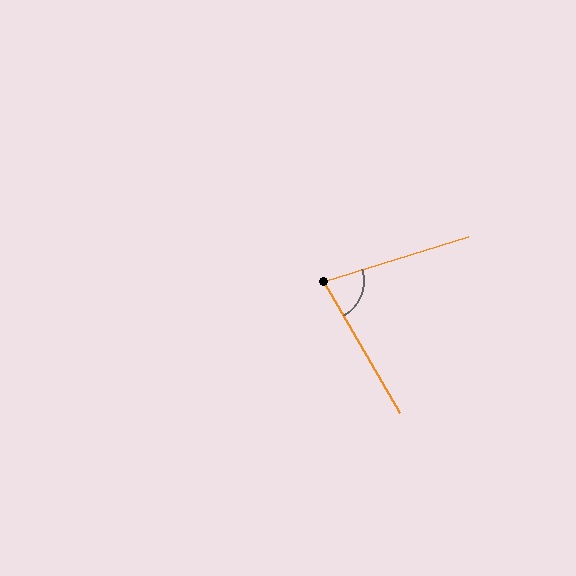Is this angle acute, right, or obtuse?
It is acute.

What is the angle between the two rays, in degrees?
Approximately 77 degrees.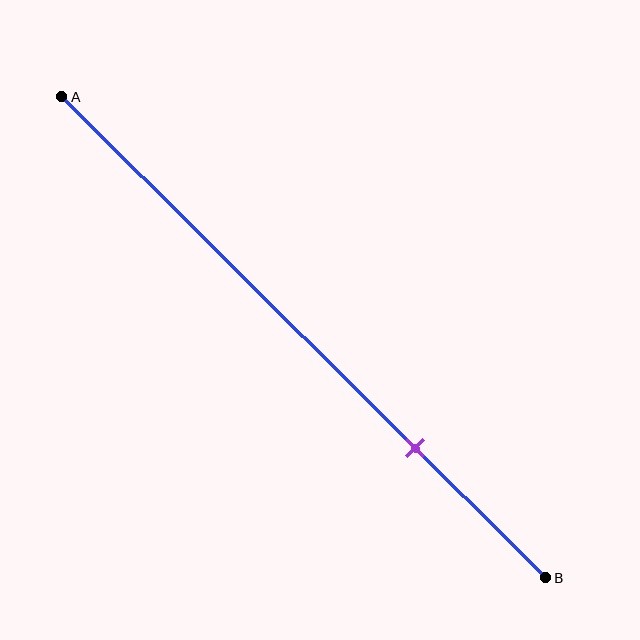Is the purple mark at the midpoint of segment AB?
No, the mark is at about 75% from A, not at the 50% midpoint.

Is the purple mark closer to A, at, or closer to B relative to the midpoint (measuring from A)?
The purple mark is closer to point B than the midpoint of segment AB.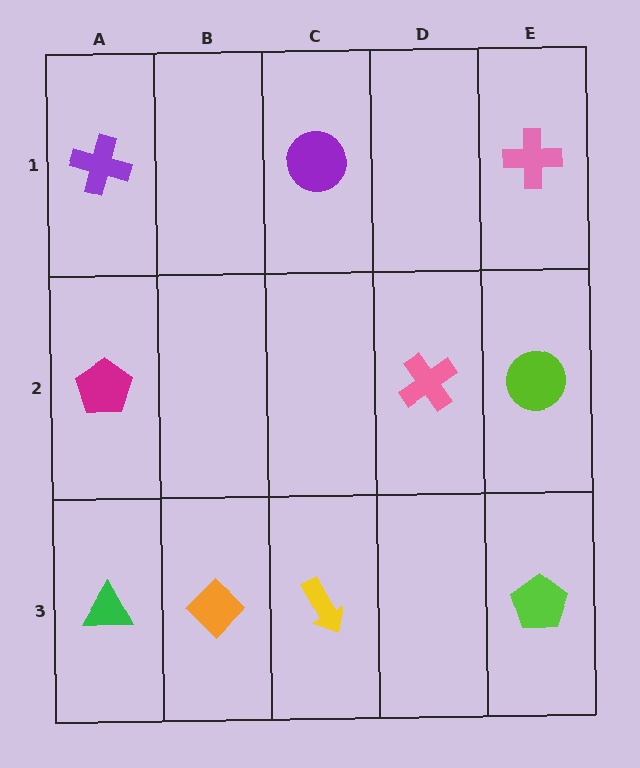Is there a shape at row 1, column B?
No, that cell is empty.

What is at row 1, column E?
A pink cross.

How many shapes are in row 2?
3 shapes.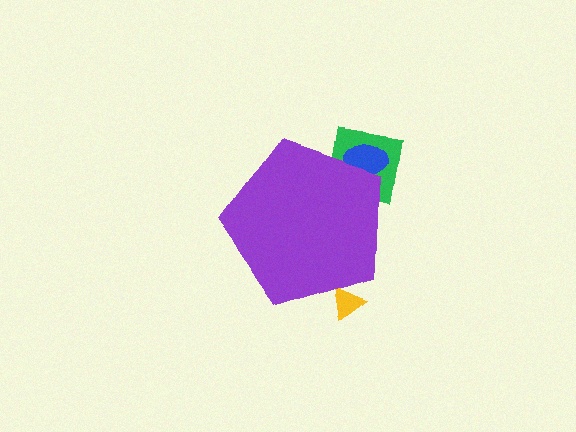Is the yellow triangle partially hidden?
Yes, the yellow triangle is partially hidden behind the purple pentagon.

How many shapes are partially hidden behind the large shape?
3 shapes are partially hidden.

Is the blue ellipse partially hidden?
Yes, the blue ellipse is partially hidden behind the purple pentagon.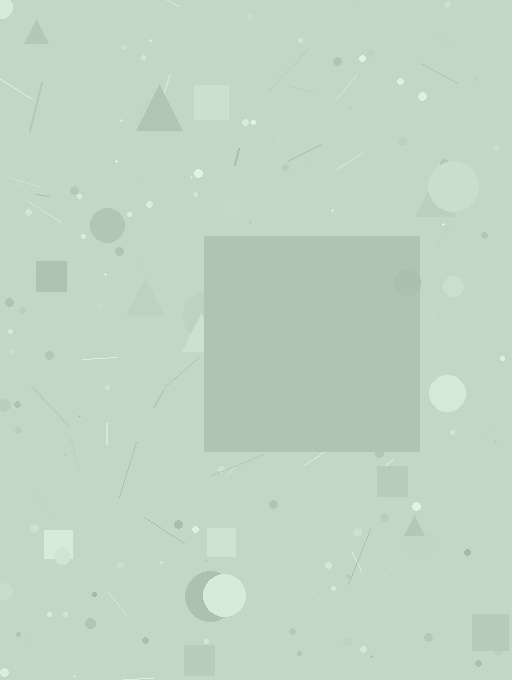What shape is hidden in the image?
A square is hidden in the image.